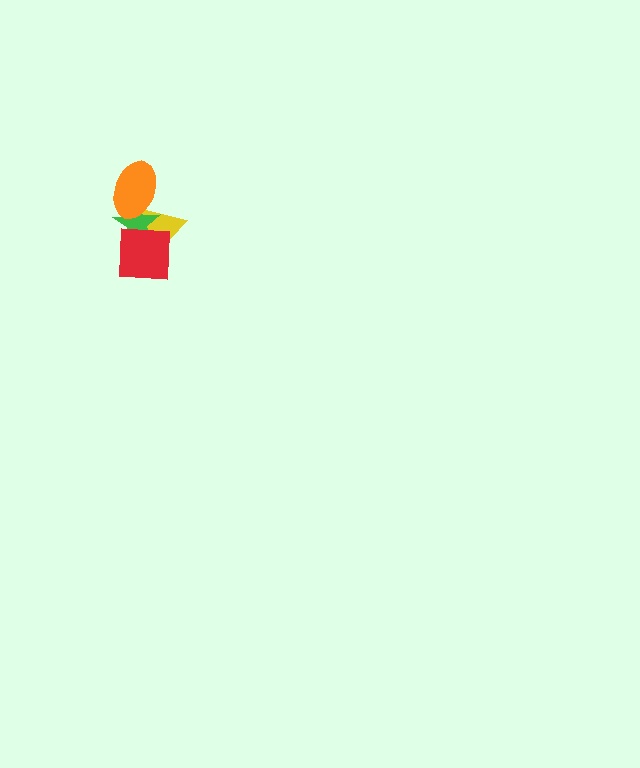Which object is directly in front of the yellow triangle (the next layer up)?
The green star is directly in front of the yellow triangle.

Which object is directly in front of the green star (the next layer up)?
The orange ellipse is directly in front of the green star.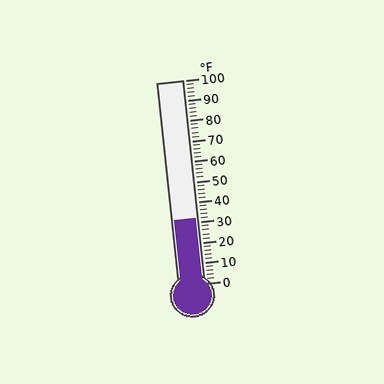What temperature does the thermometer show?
The thermometer shows approximately 32°F.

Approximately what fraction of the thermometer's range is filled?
The thermometer is filled to approximately 30% of its range.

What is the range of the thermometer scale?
The thermometer scale ranges from 0°F to 100°F.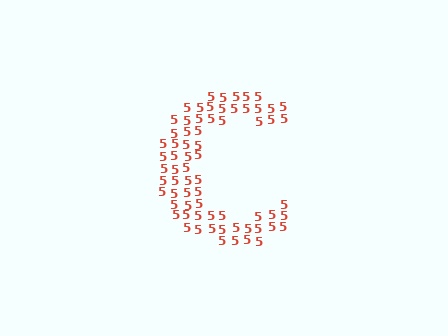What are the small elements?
The small elements are digit 5's.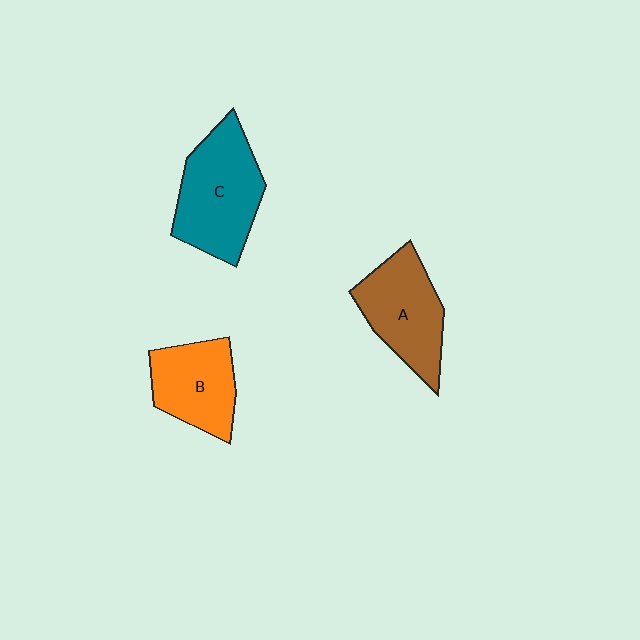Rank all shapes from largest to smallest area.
From largest to smallest: C (teal), A (brown), B (orange).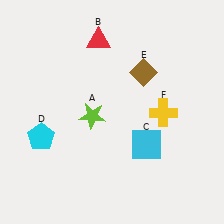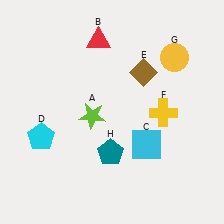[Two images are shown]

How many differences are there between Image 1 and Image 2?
There are 2 differences between the two images.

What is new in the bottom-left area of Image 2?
A teal pentagon (H) was added in the bottom-left area of Image 2.